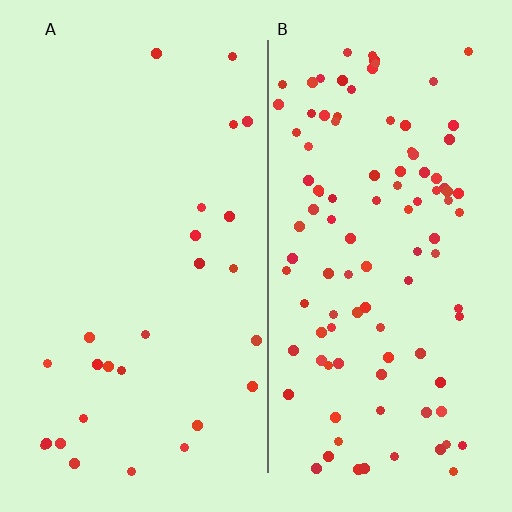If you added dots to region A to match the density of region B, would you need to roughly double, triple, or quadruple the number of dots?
Approximately quadruple.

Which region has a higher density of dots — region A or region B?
B (the right).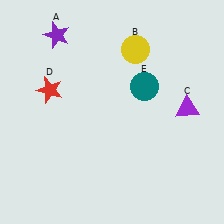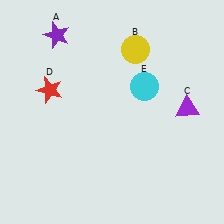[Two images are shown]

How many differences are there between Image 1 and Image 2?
There is 1 difference between the two images.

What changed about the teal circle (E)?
In Image 1, E is teal. In Image 2, it changed to cyan.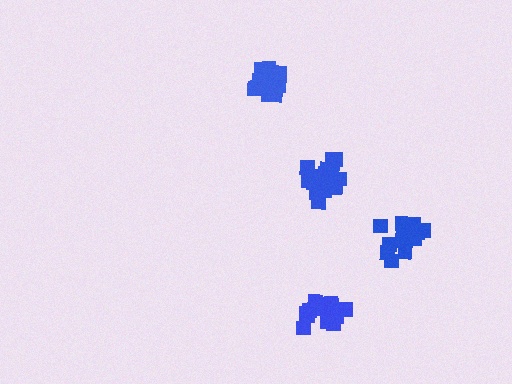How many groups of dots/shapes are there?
There are 4 groups.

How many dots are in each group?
Group 1: 20 dots, Group 2: 21 dots, Group 3: 16 dots, Group 4: 16 dots (73 total).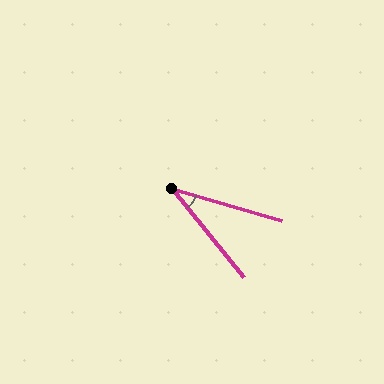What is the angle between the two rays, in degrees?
Approximately 35 degrees.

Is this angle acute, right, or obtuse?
It is acute.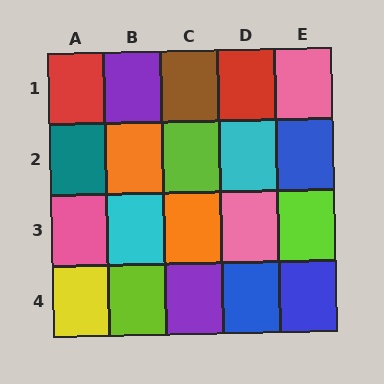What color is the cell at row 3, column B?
Cyan.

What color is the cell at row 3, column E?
Lime.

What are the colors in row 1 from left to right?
Red, purple, brown, red, pink.